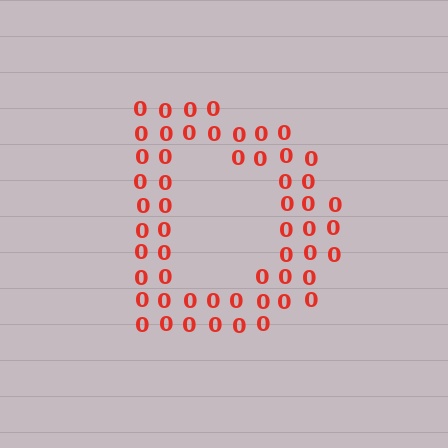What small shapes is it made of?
It is made of small digit 0's.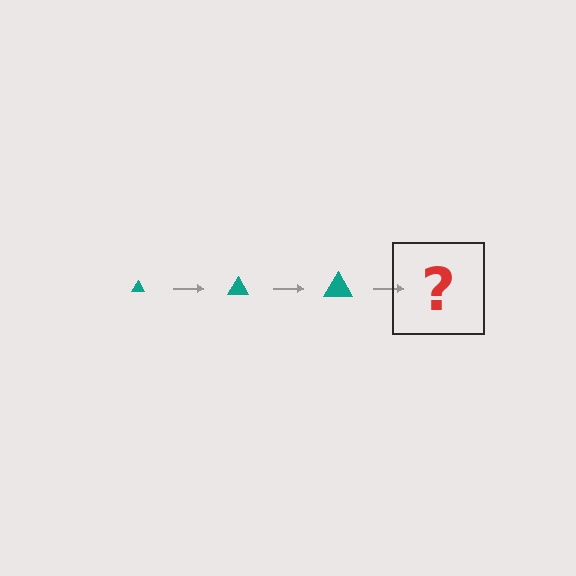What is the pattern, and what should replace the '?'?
The pattern is that the triangle gets progressively larger each step. The '?' should be a teal triangle, larger than the previous one.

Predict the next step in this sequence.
The next step is a teal triangle, larger than the previous one.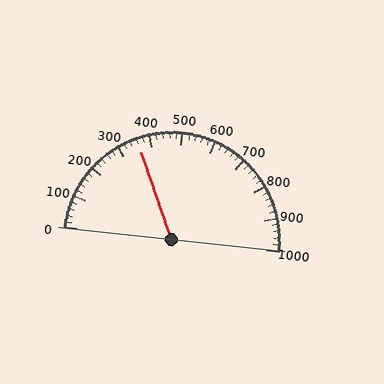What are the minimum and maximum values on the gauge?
The gauge ranges from 0 to 1000.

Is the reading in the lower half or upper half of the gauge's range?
The reading is in the lower half of the range (0 to 1000).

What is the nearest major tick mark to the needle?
The nearest major tick mark is 400.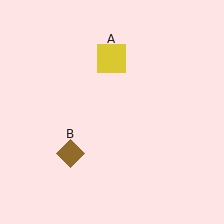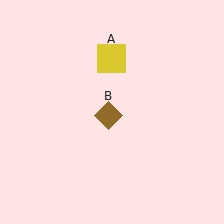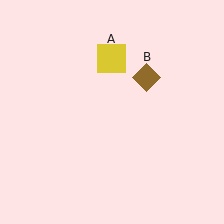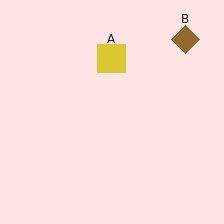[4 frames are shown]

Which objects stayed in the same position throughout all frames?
Yellow square (object A) remained stationary.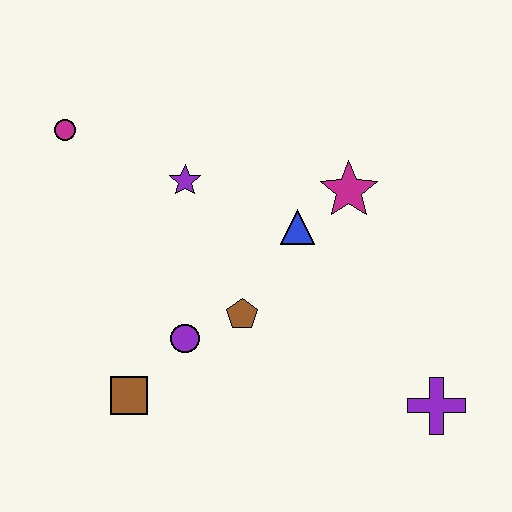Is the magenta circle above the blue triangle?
Yes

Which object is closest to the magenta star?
The blue triangle is closest to the magenta star.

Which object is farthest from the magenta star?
The brown square is farthest from the magenta star.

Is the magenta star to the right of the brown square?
Yes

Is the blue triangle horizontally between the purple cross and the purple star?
Yes